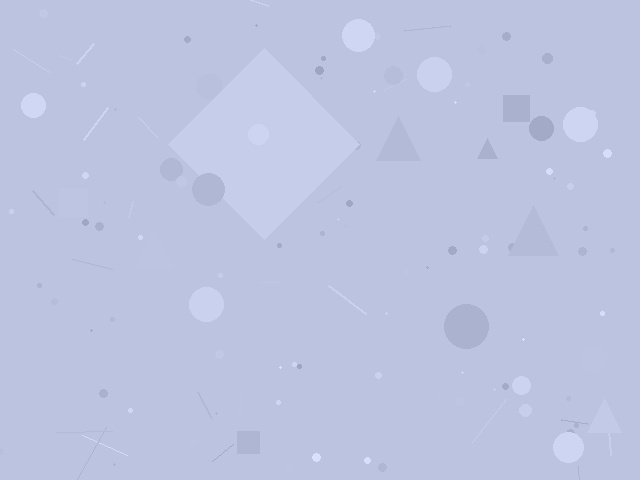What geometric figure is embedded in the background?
A diamond is embedded in the background.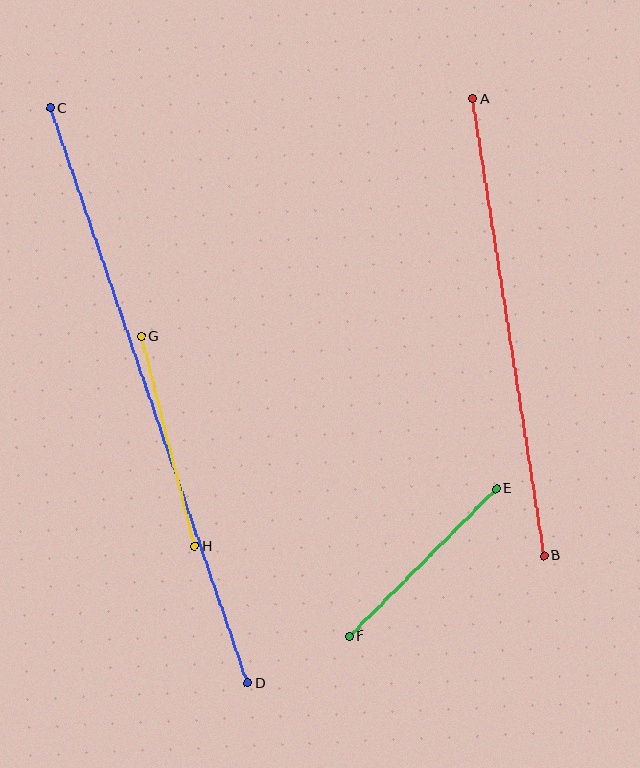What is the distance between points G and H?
The distance is approximately 216 pixels.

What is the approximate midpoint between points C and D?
The midpoint is at approximately (149, 396) pixels.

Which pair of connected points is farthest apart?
Points C and D are farthest apart.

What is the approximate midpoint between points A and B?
The midpoint is at approximately (508, 327) pixels.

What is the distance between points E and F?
The distance is approximately 208 pixels.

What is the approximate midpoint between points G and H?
The midpoint is at approximately (168, 441) pixels.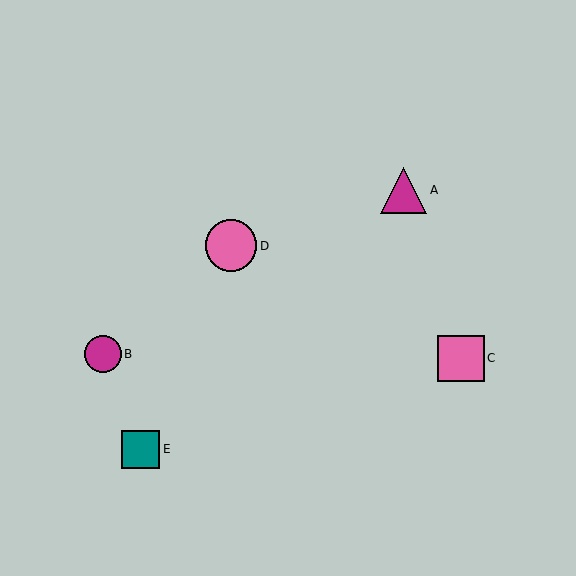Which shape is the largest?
The pink circle (labeled D) is the largest.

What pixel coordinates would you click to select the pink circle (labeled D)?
Click at (231, 246) to select the pink circle D.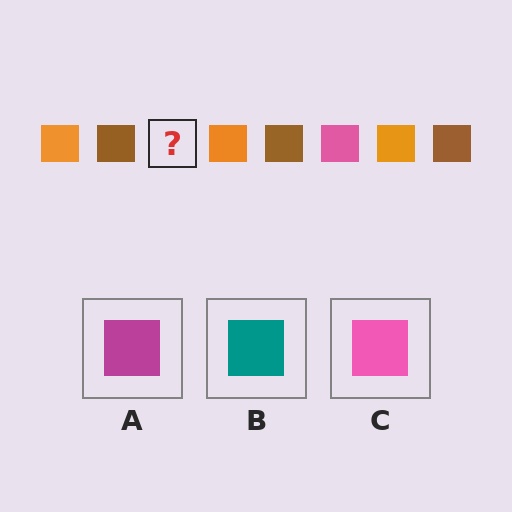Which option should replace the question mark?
Option C.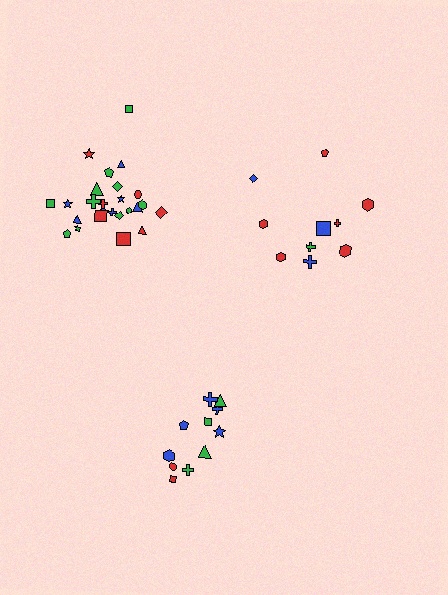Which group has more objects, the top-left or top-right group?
The top-left group.